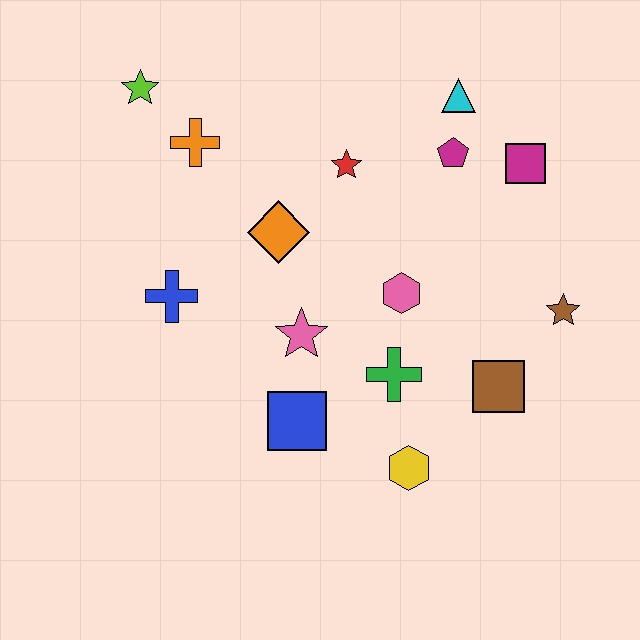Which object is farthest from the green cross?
The lime star is farthest from the green cross.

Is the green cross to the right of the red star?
Yes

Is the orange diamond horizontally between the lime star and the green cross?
Yes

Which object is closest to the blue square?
The pink star is closest to the blue square.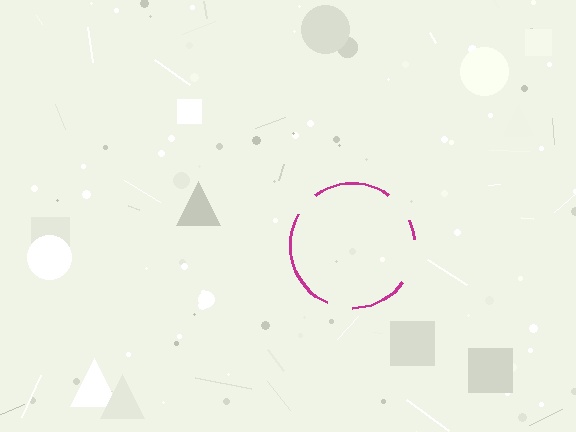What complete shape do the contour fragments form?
The contour fragments form a circle.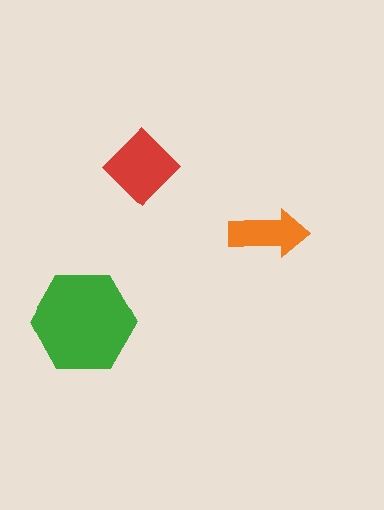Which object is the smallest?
The orange arrow.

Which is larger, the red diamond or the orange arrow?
The red diamond.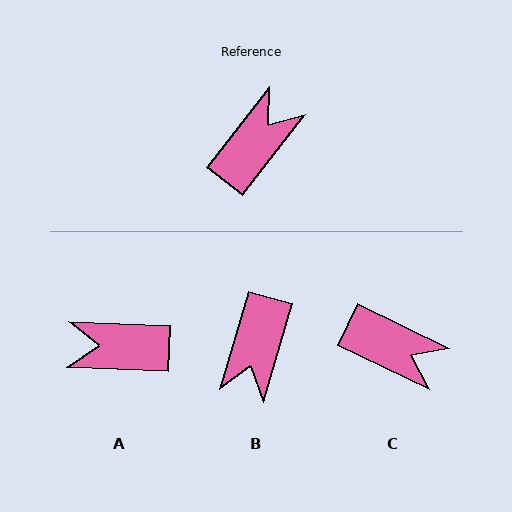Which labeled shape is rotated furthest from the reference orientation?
B, about 159 degrees away.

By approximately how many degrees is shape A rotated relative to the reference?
Approximately 125 degrees counter-clockwise.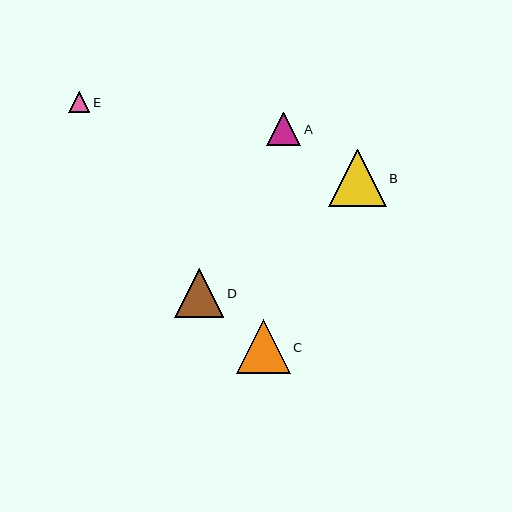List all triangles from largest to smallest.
From largest to smallest: B, C, D, A, E.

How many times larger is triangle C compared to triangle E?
Triangle C is approximately 2.6 times the size of triangle E.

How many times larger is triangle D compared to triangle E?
Triangle D is approximately 2.3 times the size of triangle E.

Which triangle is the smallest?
Triangle E is the smallest with a size of approximately 21 pixels.